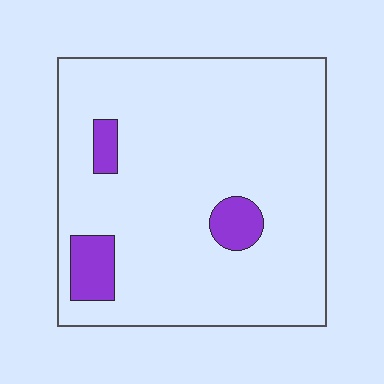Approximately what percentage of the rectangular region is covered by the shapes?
Approximately 10%.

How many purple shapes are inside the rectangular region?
3.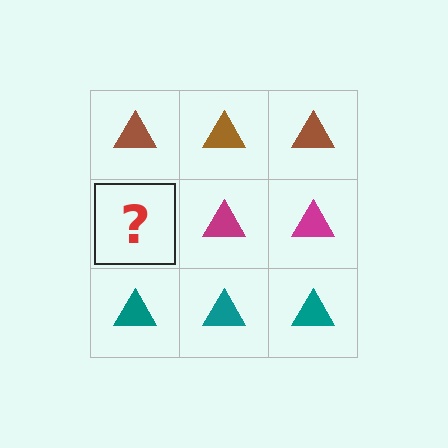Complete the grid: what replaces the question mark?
The question mark should be replaced with a magenta triangle.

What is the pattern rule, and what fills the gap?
The rule is that each row has a consistent color. The gap should be filled with a magenta triangle.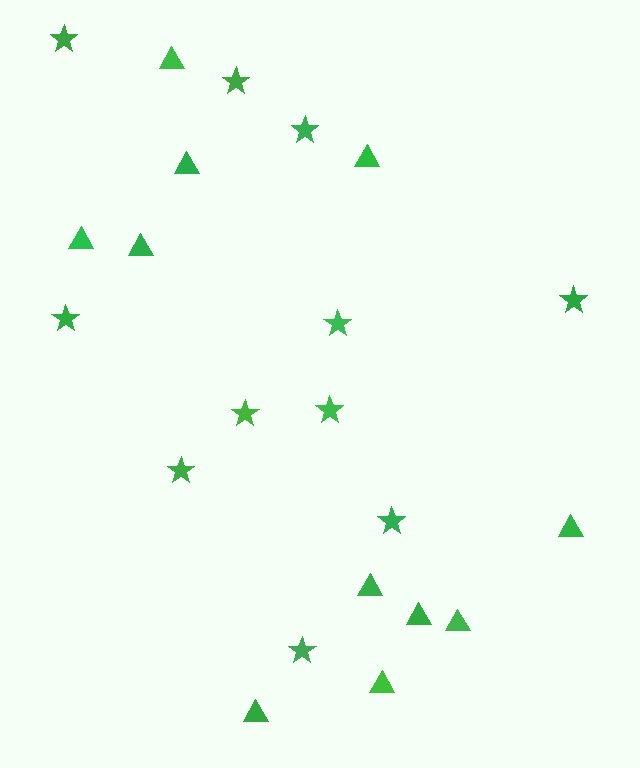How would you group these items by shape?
There are 2 groups: one group of triangles (11) and one group of stars (11).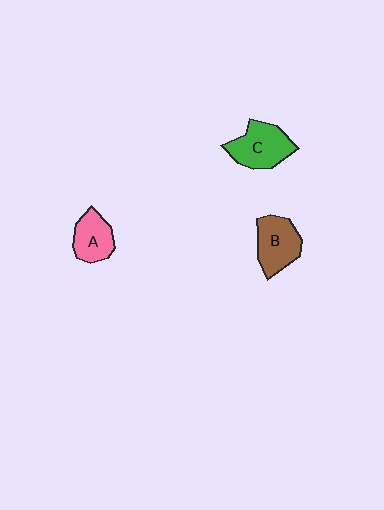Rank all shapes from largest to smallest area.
From largest to smallest: C (green), B (brown), A (pink).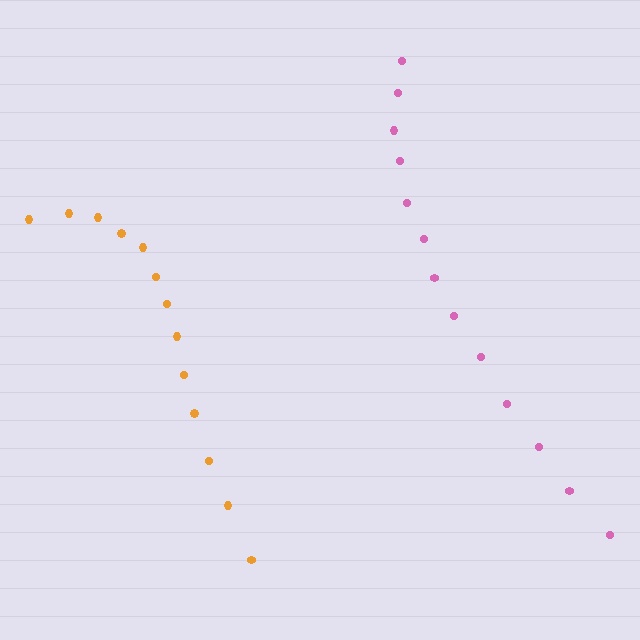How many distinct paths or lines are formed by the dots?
There are 2 distinct paths.